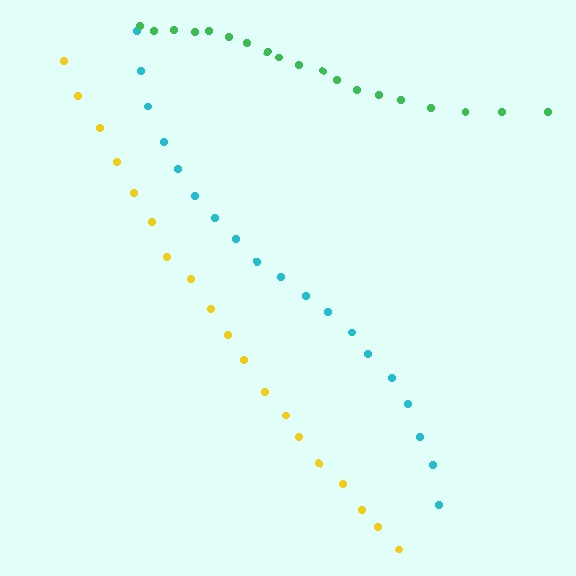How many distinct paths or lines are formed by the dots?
There are 3 distinct paths.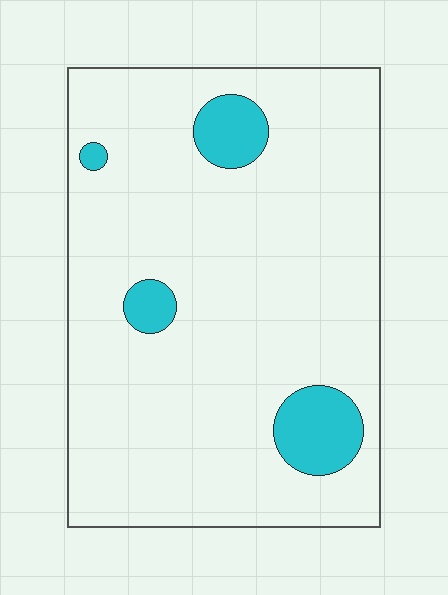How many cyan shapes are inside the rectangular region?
4.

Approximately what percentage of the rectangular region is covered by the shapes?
Approximately 10%.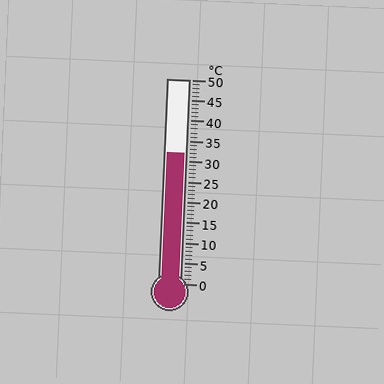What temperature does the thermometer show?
The thermometer shows approximately 32°C.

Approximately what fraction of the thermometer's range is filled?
The thermometer is filled to approximately 65% of its range.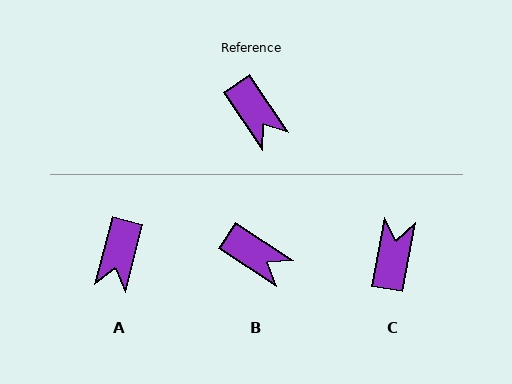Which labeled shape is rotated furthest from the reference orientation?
C, about 136 degrees away.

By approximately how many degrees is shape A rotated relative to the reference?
Approximately 48 degrees clockwise.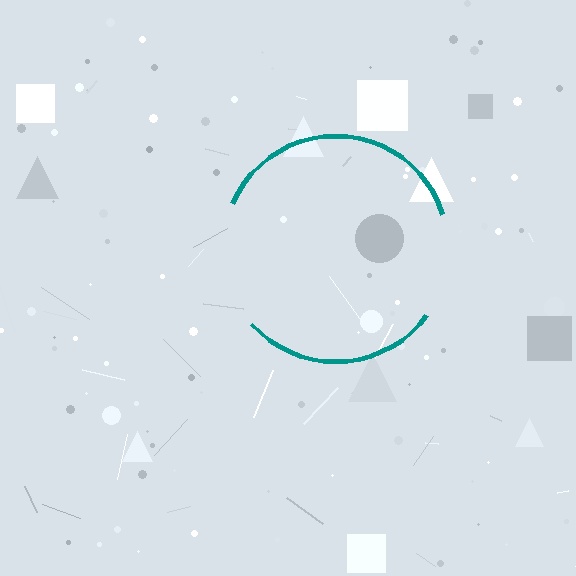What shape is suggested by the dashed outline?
The dashed outline suggests a circle.